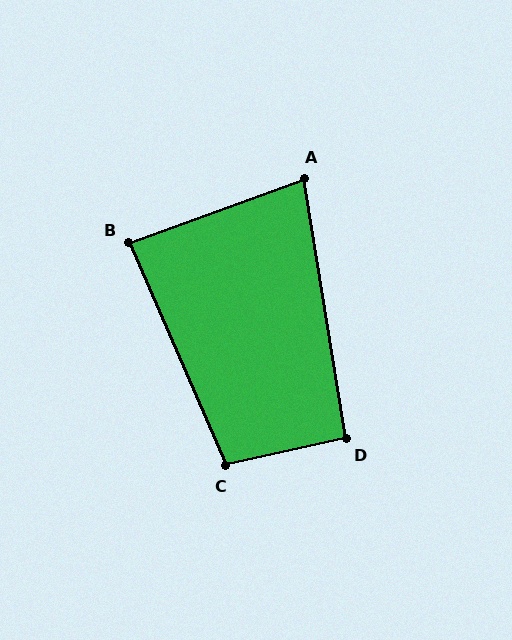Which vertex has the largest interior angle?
C, at approximately 101 degrees.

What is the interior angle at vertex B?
Approximately 86 degrees (approximately right).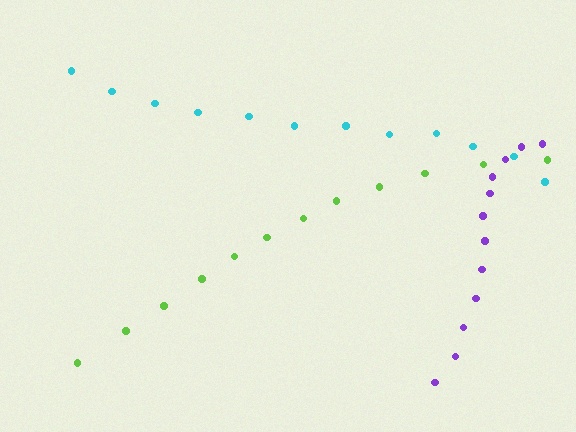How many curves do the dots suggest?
There are 3 distinct paths.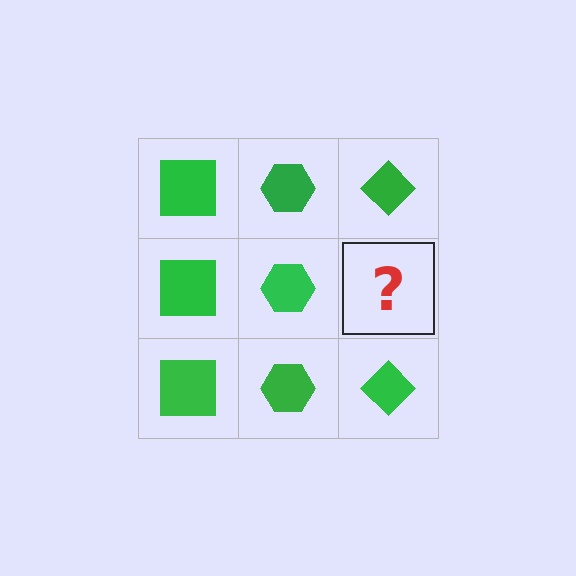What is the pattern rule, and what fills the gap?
The rule is that each column has a consistent shape. The gap should be filled with a green diamond.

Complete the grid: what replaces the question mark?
The question mark should be replaced with a green diamond.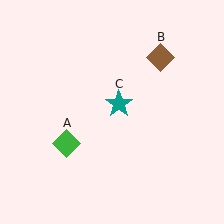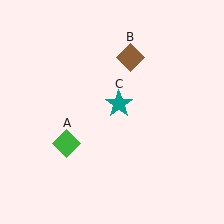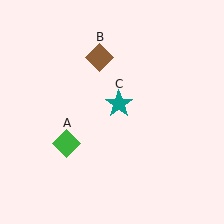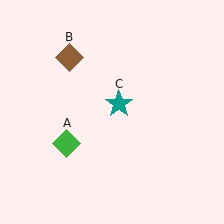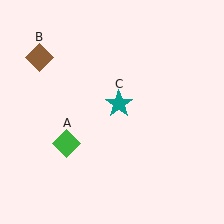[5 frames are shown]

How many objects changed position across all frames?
1 object changed position: brown diamond (object B).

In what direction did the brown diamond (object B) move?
The brown diamond (object B) moved left.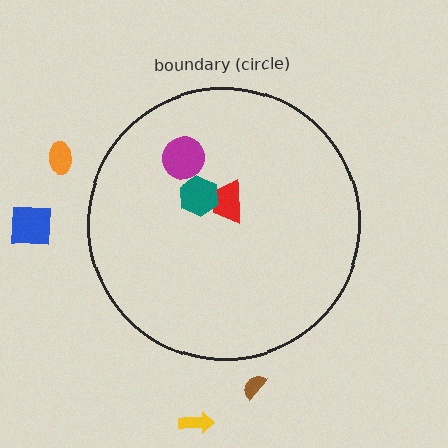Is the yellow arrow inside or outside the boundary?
Outside.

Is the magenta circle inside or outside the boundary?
Inside.